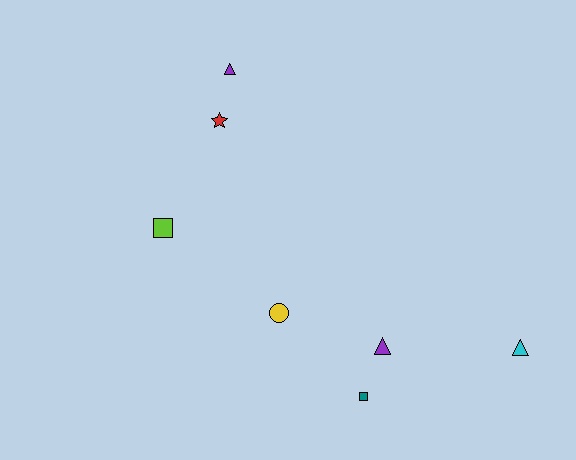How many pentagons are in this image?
There are no pentagons.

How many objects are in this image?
There are 7 objects.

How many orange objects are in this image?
There are no orange objects.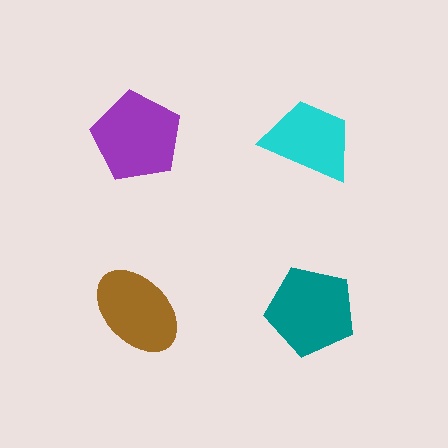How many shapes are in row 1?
2 shapes.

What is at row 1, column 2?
A cyan trapezoid.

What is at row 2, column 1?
A brown ellipse.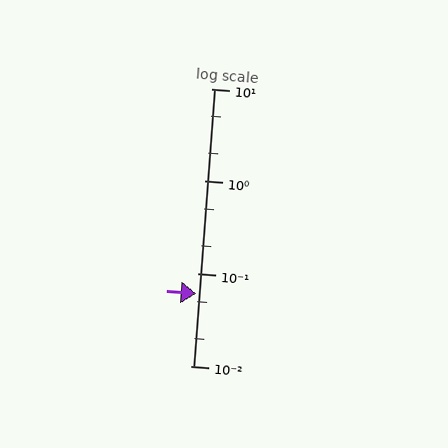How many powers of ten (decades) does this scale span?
The scale spans 3 decades, from 0.01 to 10.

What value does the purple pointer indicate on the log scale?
The pointer indicates approximately 0.06.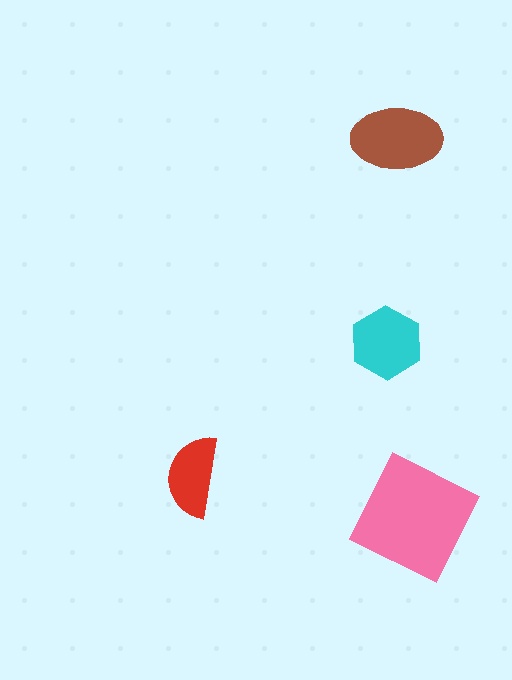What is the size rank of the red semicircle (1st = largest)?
4th.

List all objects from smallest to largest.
The red semicircle, the cyan hexagon, the brown ellipse, the pink square.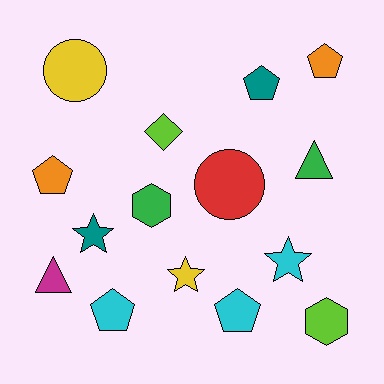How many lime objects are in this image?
There are 2 lime objects.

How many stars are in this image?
There are 3 stars.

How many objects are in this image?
There are 15 objects.